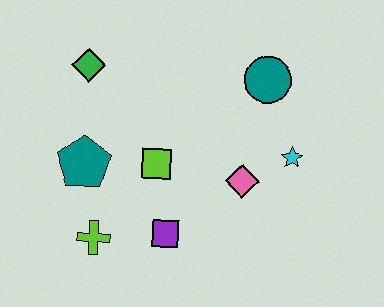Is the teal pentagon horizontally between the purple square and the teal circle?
No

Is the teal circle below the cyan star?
No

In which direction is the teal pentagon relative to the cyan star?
The teal pentagon is to the left of the cyan star.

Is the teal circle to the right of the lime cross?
Yes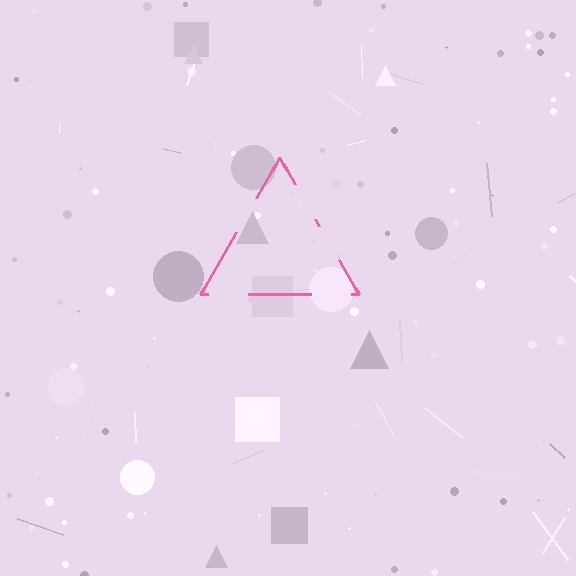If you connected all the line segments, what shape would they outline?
They would outline a triangle.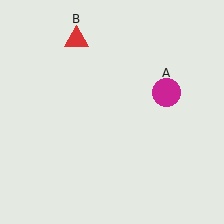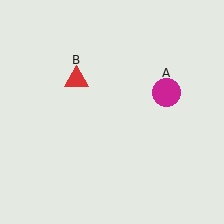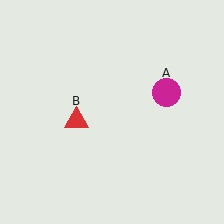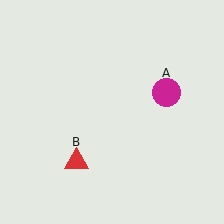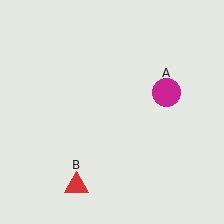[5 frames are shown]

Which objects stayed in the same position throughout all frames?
Magenta circle (object A) remained stationary.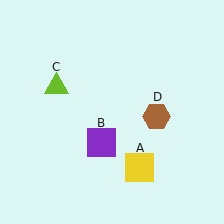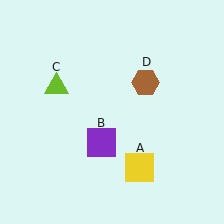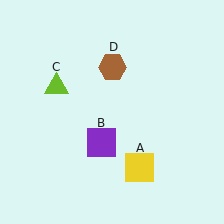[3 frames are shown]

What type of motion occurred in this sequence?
The brown hexagon (object D) rotated counterclockwise around the center of the scene.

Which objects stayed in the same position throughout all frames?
Yellow square (object A) and purple square (object B) and lime triangle (object C) remained stationary.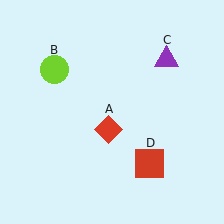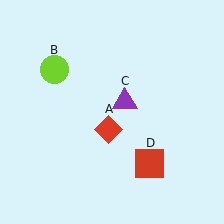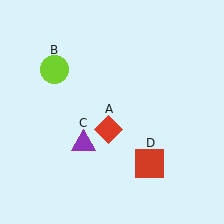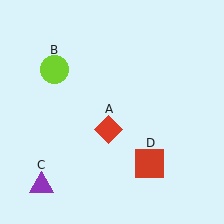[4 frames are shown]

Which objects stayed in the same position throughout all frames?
Red diamond (object A) and lime circle (object B) and red square (object D) remained stationary.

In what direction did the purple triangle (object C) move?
The purple triangle (object C) moved down and to the left.